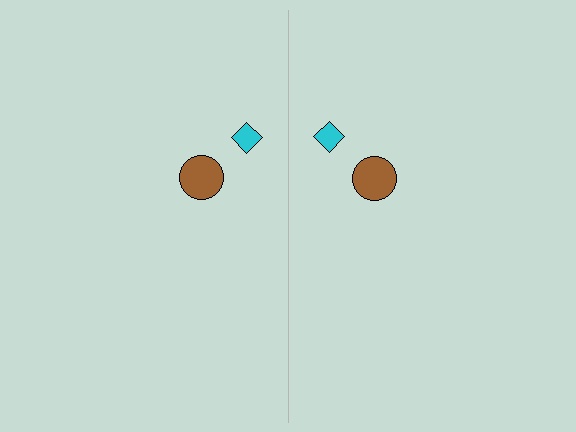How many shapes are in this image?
There are 4 shapes in this image.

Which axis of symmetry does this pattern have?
The pattern has a vertical axis of symmetry running through the center of the image.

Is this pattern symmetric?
Yes, this pattern has bilateral (reflection) symmetry.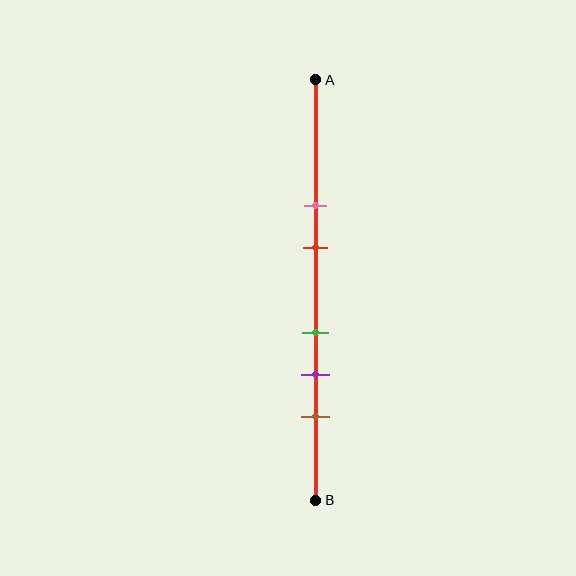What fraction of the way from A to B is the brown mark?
The brown mark is approximately 80% (0.8) of the way from A to B.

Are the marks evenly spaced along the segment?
No, the marks are not evenly spaced.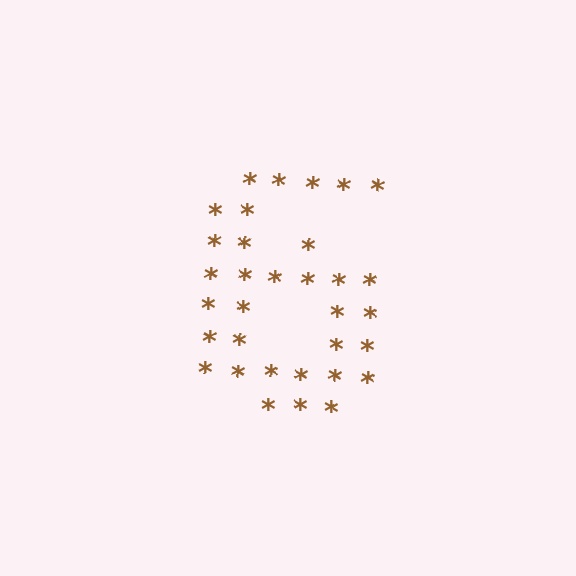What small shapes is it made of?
It is made of small asterisks.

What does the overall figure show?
The overall figure shows the digit 6.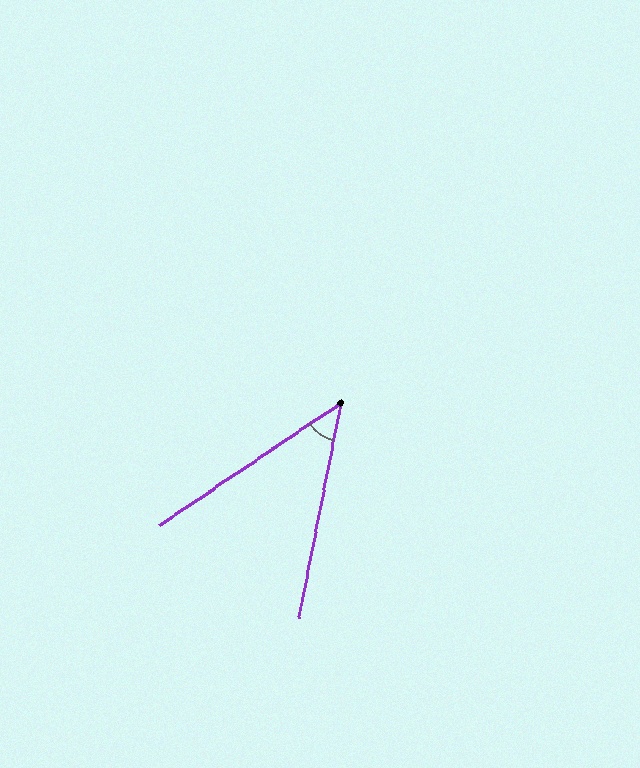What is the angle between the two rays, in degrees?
Approximately 45 degrees.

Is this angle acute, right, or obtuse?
It is acute.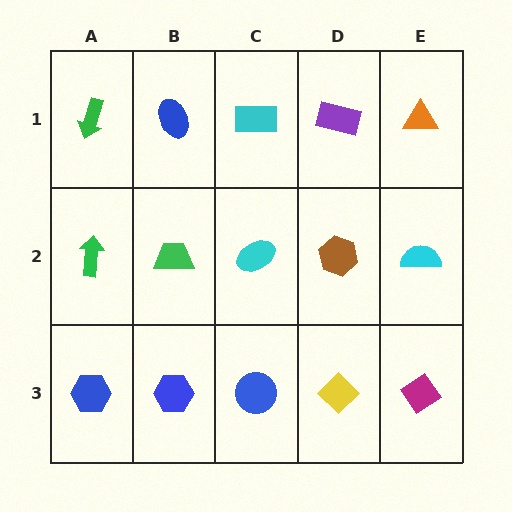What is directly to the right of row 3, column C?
A yellow diamond.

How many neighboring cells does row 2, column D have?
4.